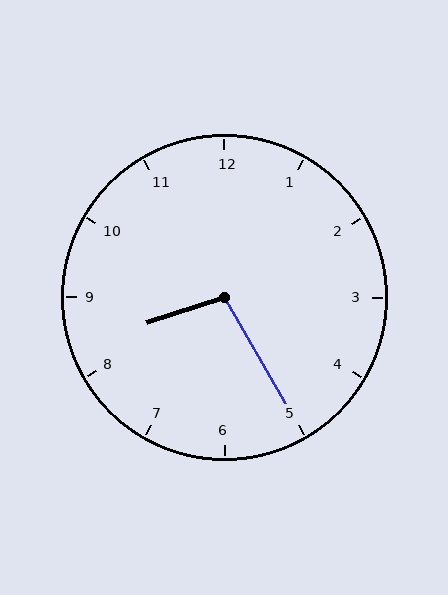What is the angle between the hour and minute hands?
Approximately 102 degrees.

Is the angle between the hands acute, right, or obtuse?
It is obtuse.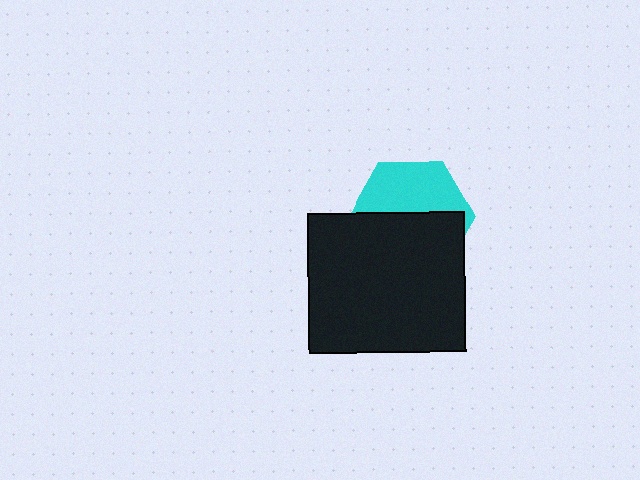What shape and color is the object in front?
The object in front is a black rectangle.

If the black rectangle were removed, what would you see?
You would see the complete cyan hexagon.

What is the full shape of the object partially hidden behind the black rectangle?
The partially hidden object is a cyan hexagon.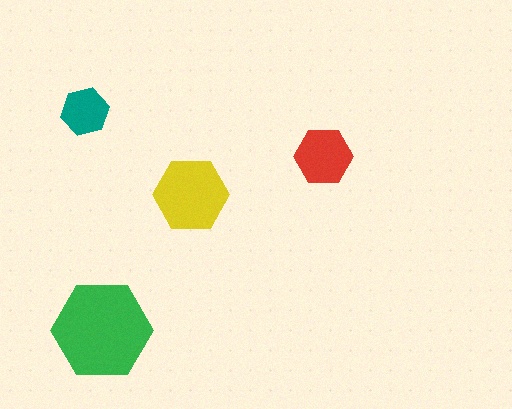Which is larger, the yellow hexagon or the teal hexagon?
The yellow one.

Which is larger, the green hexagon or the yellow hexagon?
The green one.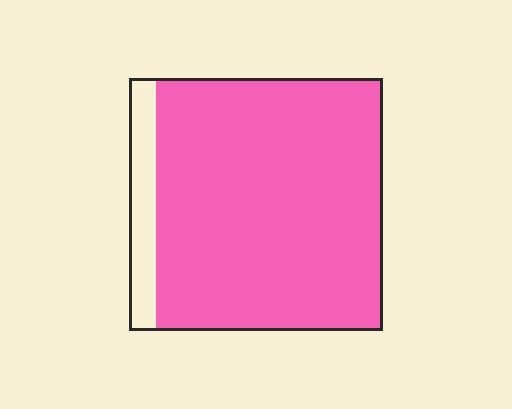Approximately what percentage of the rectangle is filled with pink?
Approximately 90%.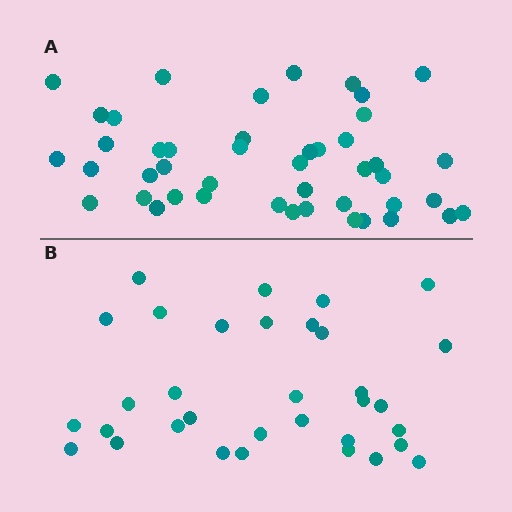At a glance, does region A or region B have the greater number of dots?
Region A (the top region) has more dots.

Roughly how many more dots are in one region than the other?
Region A has roughly 12 or so more dots than region B.